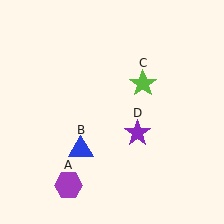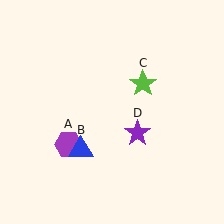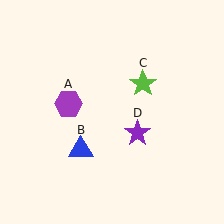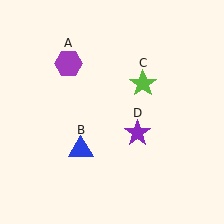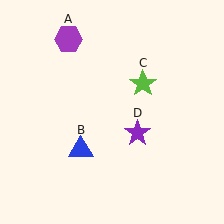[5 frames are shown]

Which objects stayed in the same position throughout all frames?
Blue triangle (object B) and lime star (object C) and purple star (object D) remained stationary.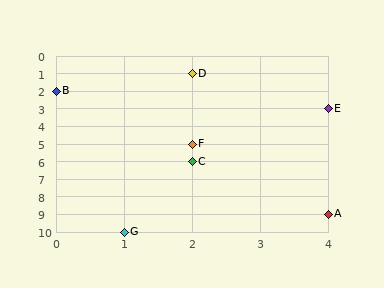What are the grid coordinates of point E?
Point E is at grid coordinates (4, 3).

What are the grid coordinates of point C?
Point C is at grid coordinates (2, 6).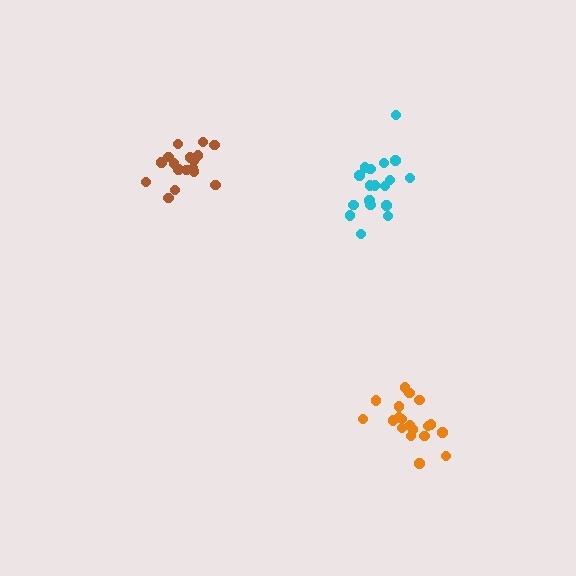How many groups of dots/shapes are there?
There are 3 groups.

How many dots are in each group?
Group 1: 19 dots, Group 2: 17 dots, Group 3: 18 dots (54 total).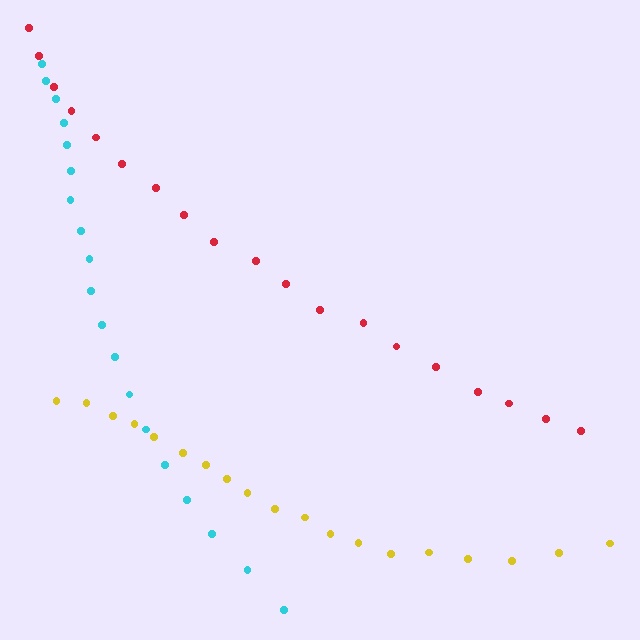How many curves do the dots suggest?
There are 3 distinct paths.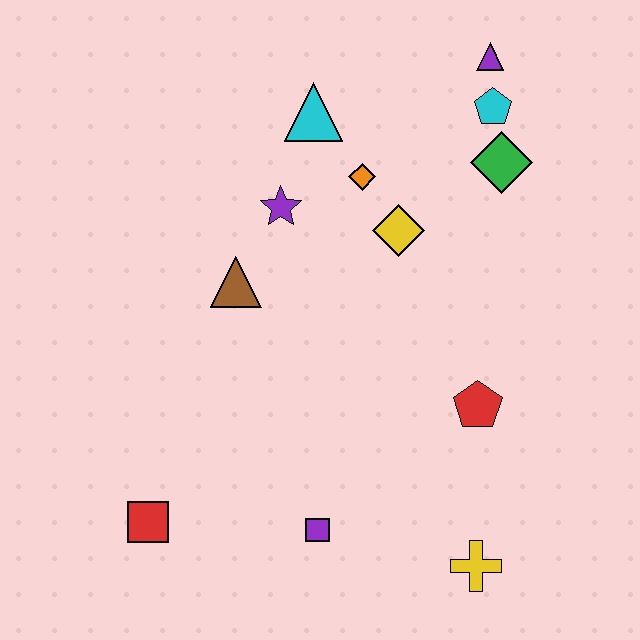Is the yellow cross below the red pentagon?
Yes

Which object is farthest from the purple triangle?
The red square is farthest from the purple triangle.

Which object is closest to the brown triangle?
The purple star is closest to the brown triangle.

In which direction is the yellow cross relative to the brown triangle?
The yellow cross is below the brown triangle.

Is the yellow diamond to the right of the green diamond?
No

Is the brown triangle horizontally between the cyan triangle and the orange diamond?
No